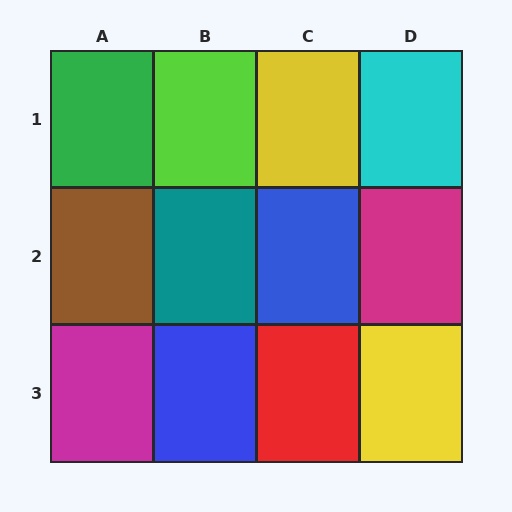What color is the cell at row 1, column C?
Yellow.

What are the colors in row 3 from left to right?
Magenta, blue, red, yellow.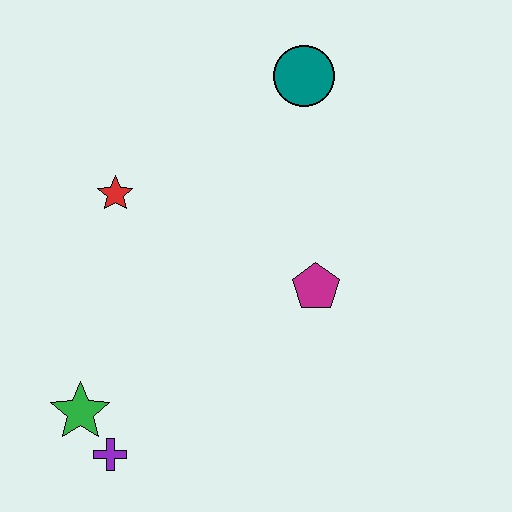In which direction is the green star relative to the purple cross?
The green star is above the purple cross.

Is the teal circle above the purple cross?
Yes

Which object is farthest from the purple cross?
The teal circle is farthest from the purple cross.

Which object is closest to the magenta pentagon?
The teal circle is closest to the magenta pentagon.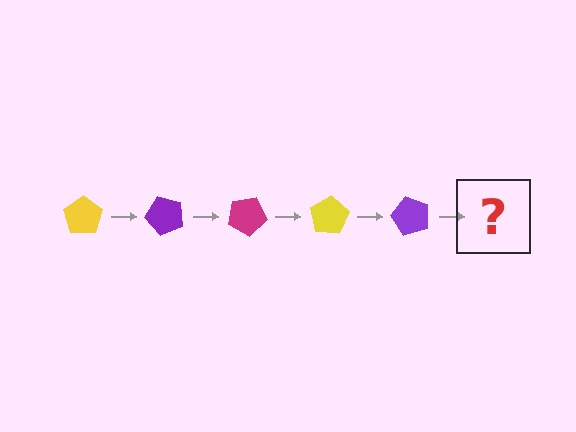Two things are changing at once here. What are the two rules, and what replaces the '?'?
The two rules are that it rotates 50 degrees each step and the color cycles through yellow, purple, and magenta. The '?' should be a magenta pentagon, rotated 250 degrees from the start.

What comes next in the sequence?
The next element should be a magenta pentagon, rotated 250 degrees from the start.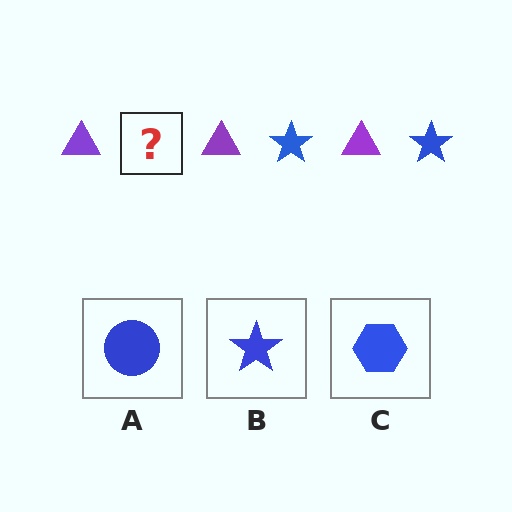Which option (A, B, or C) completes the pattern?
B.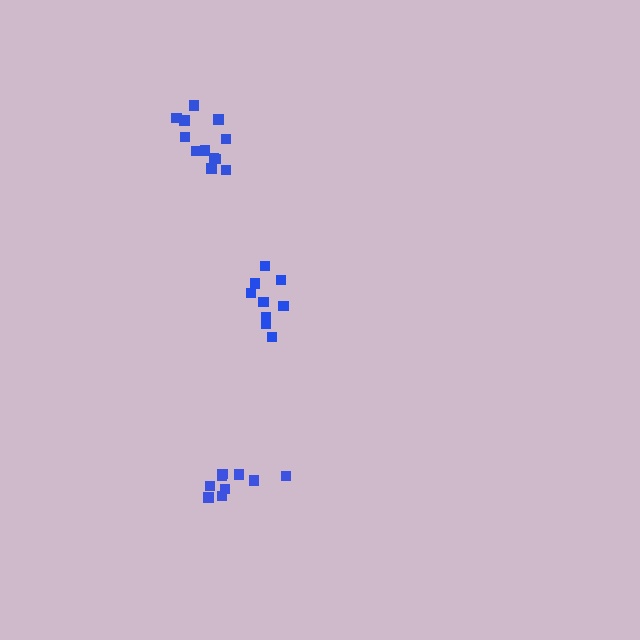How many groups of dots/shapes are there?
There are 3 groups.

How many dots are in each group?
Group 1: 12 dots, Group 2: 9 dots, Group 3: 9 dots (30 total).